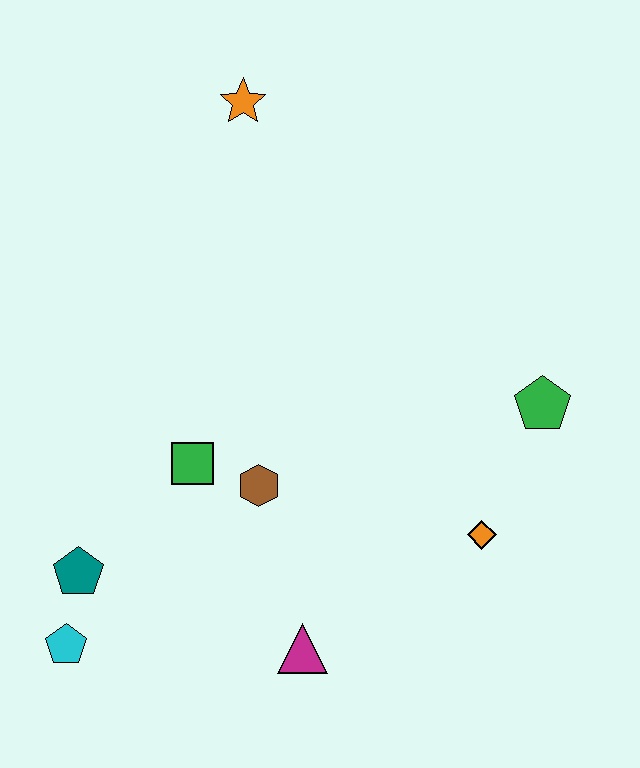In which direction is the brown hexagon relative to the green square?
The brown hexagon is to the right of the green square.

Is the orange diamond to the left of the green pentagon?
Yes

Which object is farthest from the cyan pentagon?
The orange star is farthest from the cyan pentagon.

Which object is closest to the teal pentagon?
The cyan pentagon is closest to the teal pentagon.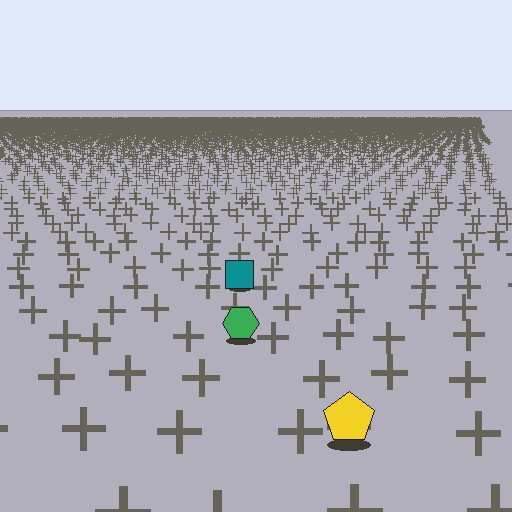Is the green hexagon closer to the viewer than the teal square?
Yes. The green hexagon is closer — you can tell from the texture gradient: the ground texture is coarser near it.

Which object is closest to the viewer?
The yellow pentagon is closest. The texture marks near it are larger and more spread out.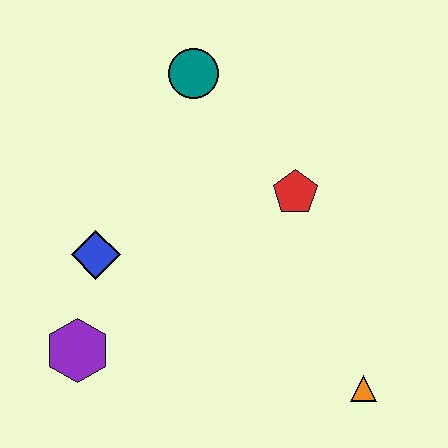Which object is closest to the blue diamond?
The purple hexagon is closest to the blue diamond.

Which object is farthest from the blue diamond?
The orange triangle is farthest from the blue diamond.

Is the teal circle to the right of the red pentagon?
No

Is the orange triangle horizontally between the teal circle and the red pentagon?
No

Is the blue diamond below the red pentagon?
Yes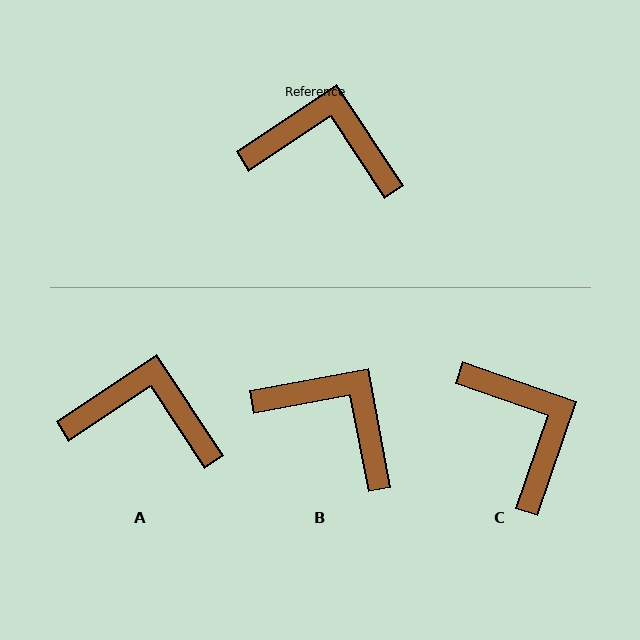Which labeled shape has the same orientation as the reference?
A.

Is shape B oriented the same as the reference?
No, it is off by about 23 degrees.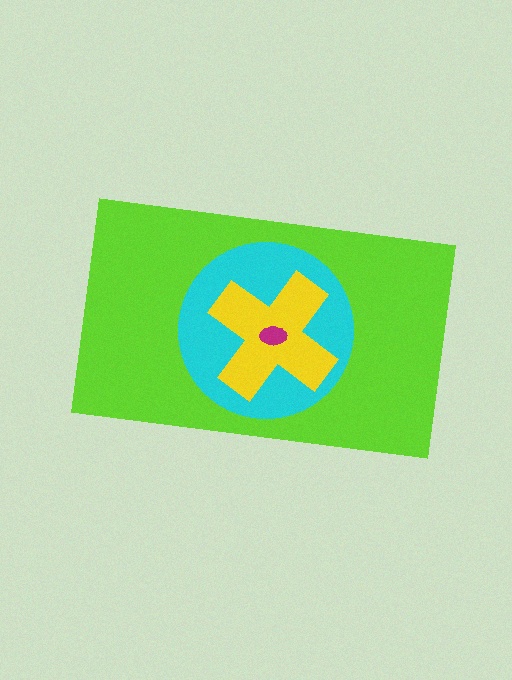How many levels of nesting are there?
4.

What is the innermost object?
The magenta ellipse.